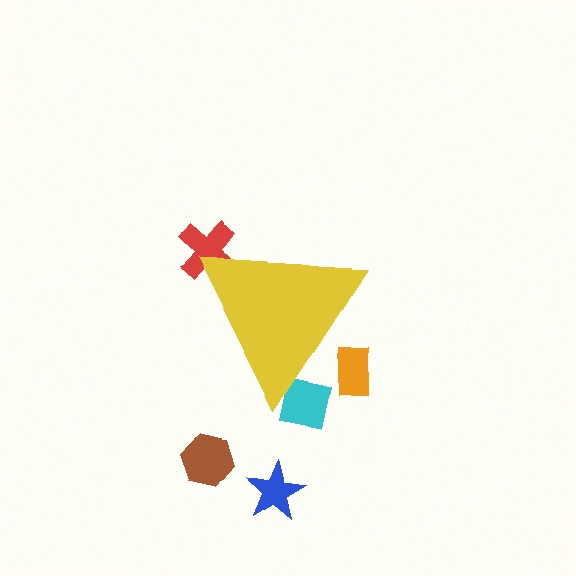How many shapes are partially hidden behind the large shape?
3 shapes are partially hidden.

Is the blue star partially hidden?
No, the blue star is fully visible.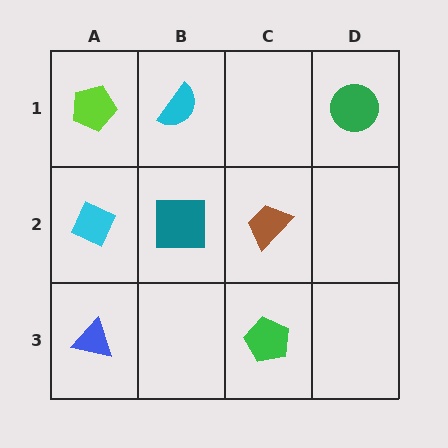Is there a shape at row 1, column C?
No, that cell is empty.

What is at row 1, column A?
A lime pentagon.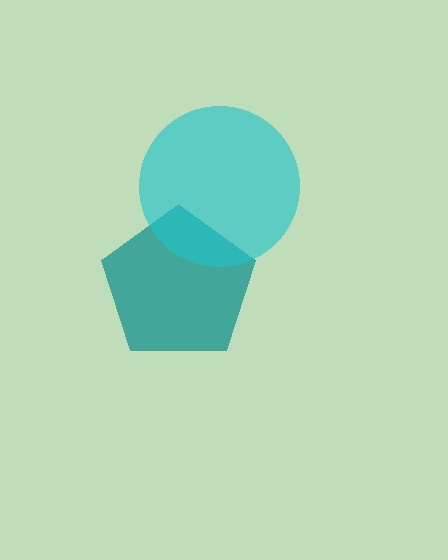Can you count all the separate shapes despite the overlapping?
Yes, there are 2 separate shapes.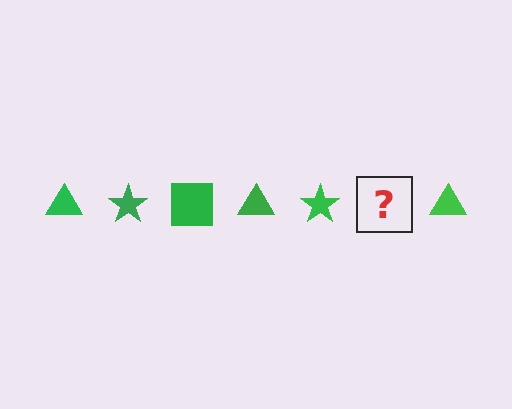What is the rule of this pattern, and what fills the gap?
The rule is that the pattern cycles through triangle, star, square shapes in green. The gap should be filled with a green square.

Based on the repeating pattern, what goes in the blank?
The blank should be a green square.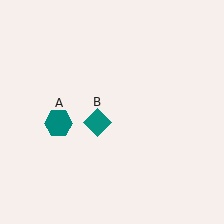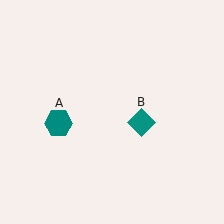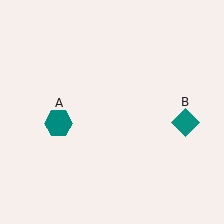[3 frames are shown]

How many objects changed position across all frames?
1 object changed position: teal diamond (object B).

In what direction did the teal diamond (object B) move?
The teal diamond (object B) moved right.